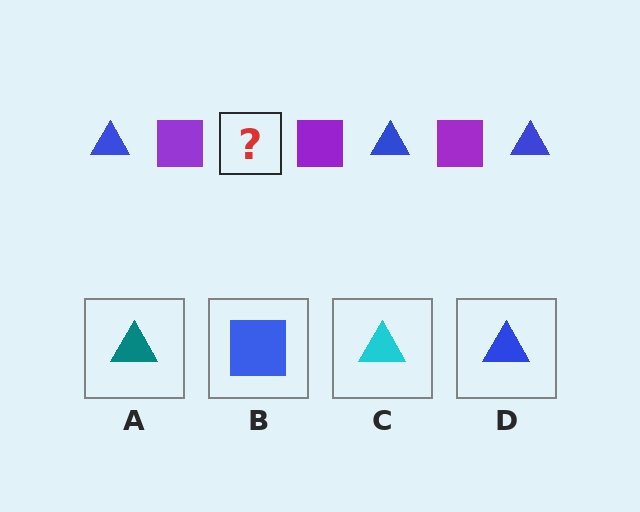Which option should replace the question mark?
Option D.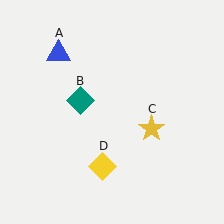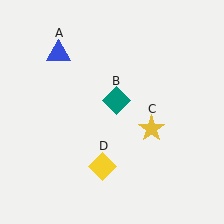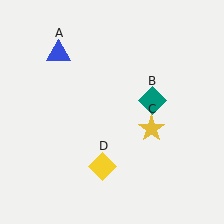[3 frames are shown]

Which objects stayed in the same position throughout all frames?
Blue triangle (object A) and yellow star (object C) and yellow diamond (object D) remained stationary.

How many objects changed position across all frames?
1 object changed position: teal diamond (object B).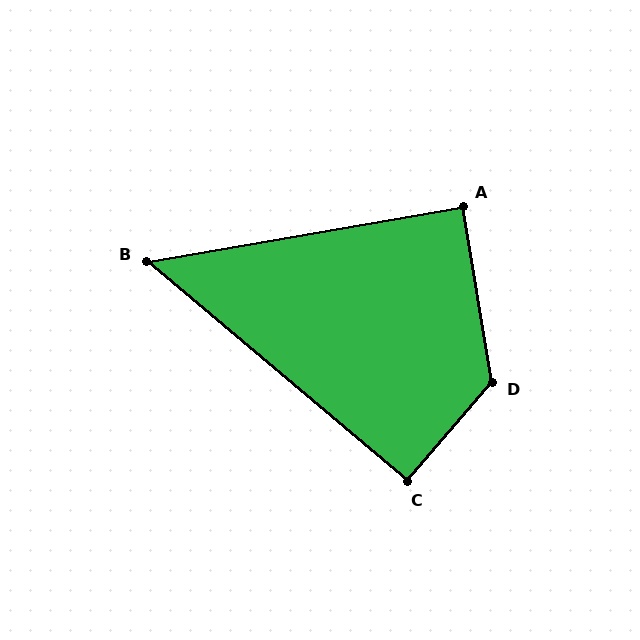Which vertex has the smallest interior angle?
B, at approximately 50 degrees.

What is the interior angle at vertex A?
Approximately 89 degrees (approximately right).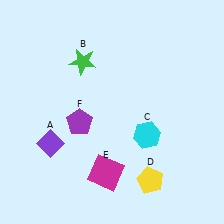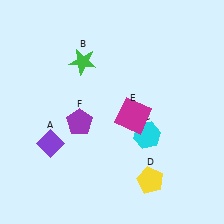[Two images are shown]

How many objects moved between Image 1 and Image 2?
1 object moved between the two images.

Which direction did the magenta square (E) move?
The magenta square (E) moved up.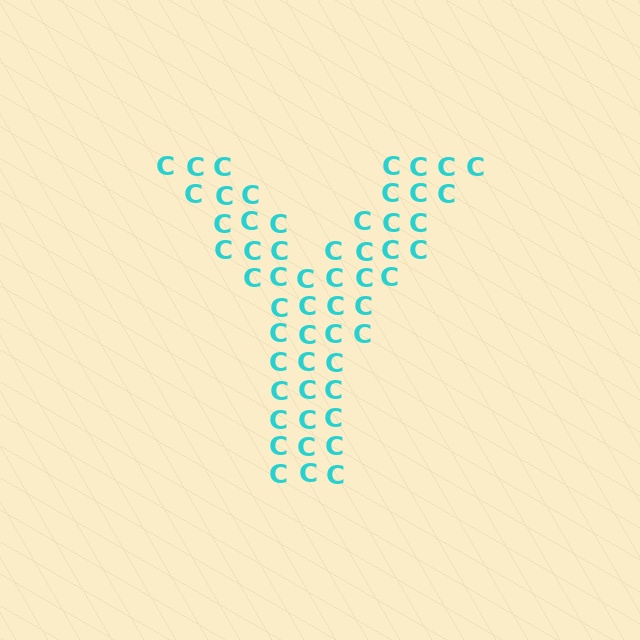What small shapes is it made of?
It is made of small letter C's.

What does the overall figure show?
The overall figure shows the letter Y.